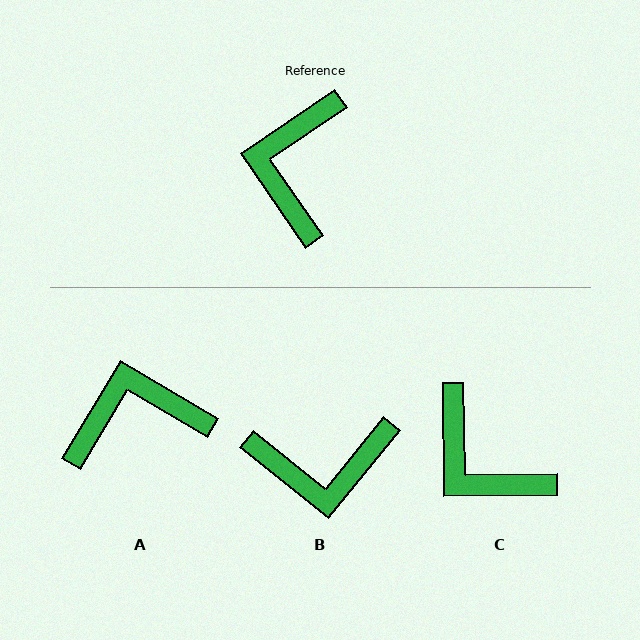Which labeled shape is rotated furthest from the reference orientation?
B, about 107 degrees away.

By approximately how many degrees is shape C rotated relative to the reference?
Approximately 56 degrees counter-clockwise.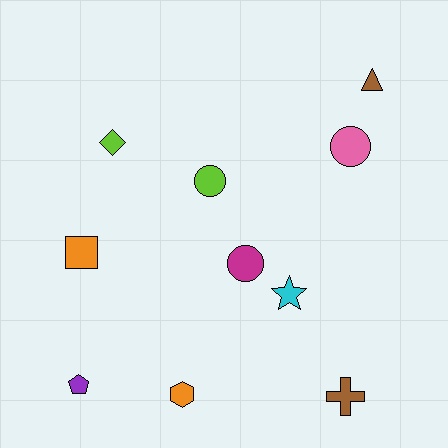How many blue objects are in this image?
There are no blue objects.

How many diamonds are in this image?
There is 1 diamond.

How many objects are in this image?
There are 10 objects.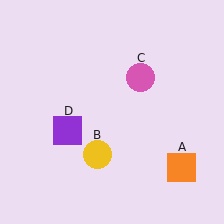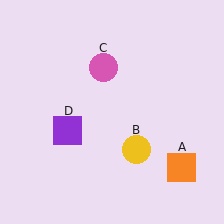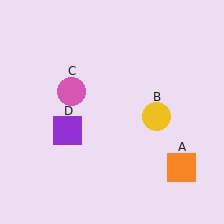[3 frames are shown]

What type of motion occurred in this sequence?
The yellow circle (object B), pink circle (object C) rotated counterclockwise around the center of the scene.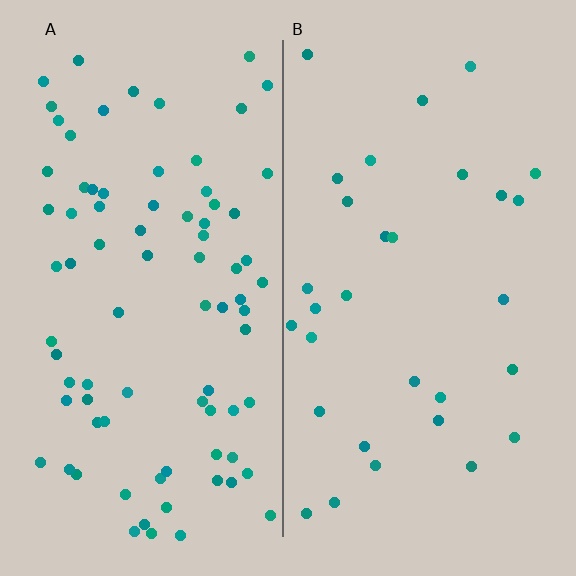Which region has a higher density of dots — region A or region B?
A (the left).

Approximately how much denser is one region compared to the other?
Approximately 2.7× — region A over region B.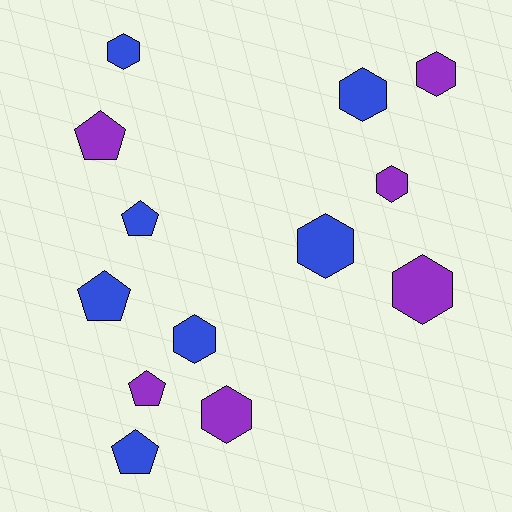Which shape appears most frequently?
Hexagon, with 8 objects.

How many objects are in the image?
There are 13 objects.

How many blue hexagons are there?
There are 4 blue hexagons.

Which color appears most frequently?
Blue, with 7 objects.